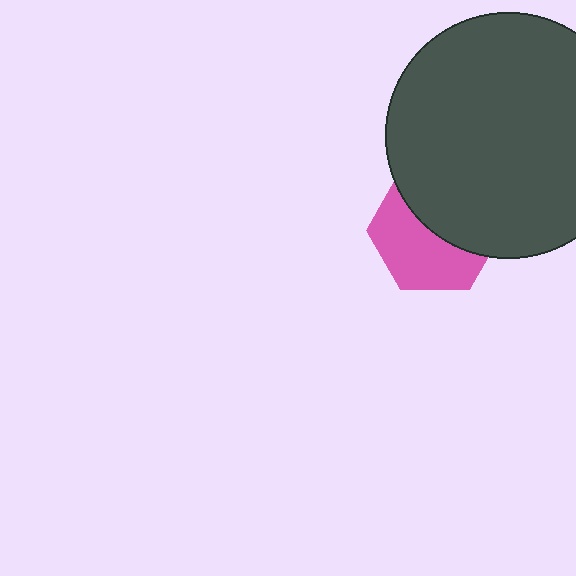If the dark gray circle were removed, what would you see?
You would see the complete pink hexagon.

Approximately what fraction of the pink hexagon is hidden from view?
Roughly 49% of the pink hexagon is hidden behind the dark gray circle.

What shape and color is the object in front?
The object in front is a dark gray circle.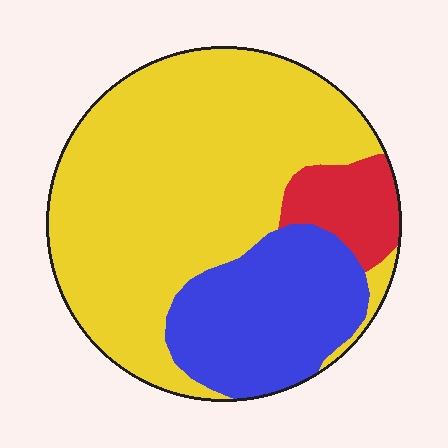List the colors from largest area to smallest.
From largest to smallest: yellow, blue, red.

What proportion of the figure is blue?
Blue covers 25% of the figure.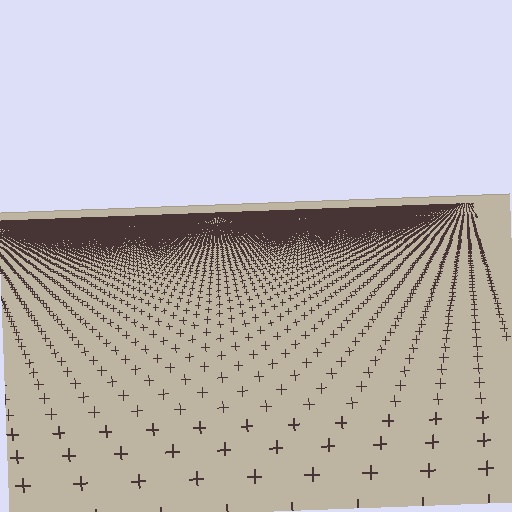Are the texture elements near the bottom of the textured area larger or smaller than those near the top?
Larger. Near the bottom, elements are closer to the viewer and appear at a bigger on-screen size.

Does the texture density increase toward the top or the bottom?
Density increases toward the top.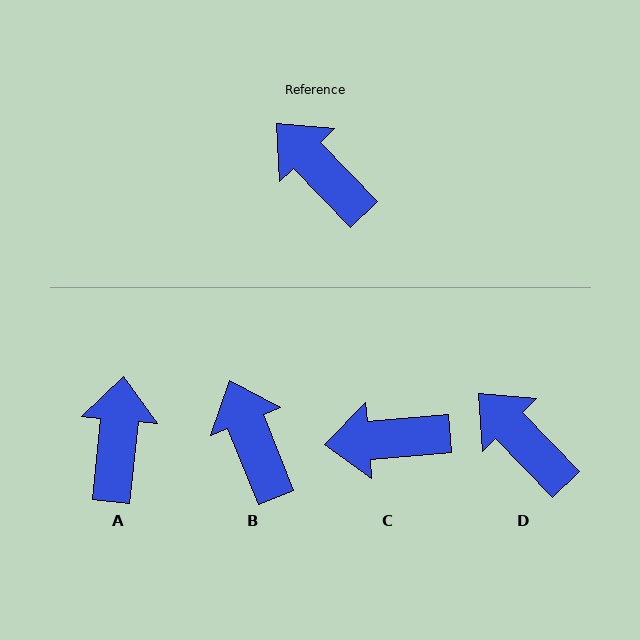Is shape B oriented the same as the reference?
No, it is off by about 22 degrees.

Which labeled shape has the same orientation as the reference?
D.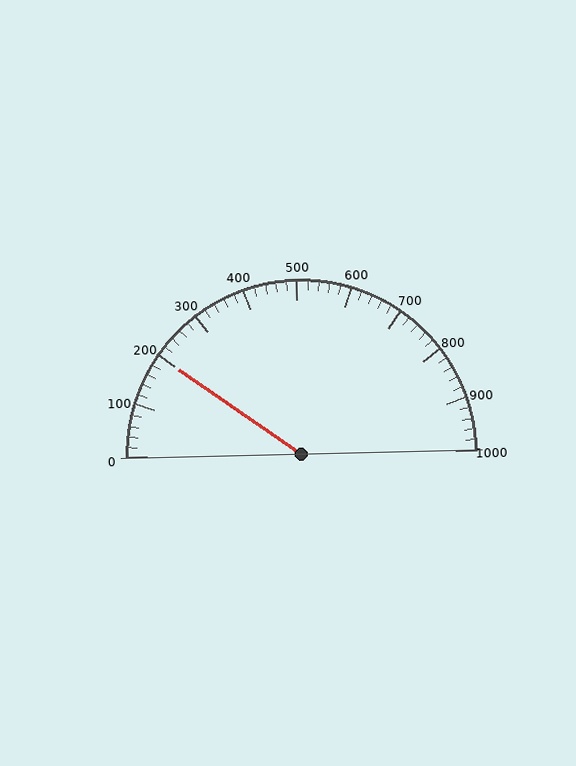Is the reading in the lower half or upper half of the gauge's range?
The reading is in the lower half of the range (0 to 1000).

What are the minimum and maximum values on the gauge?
The gauge ranges from 0 to 1000.